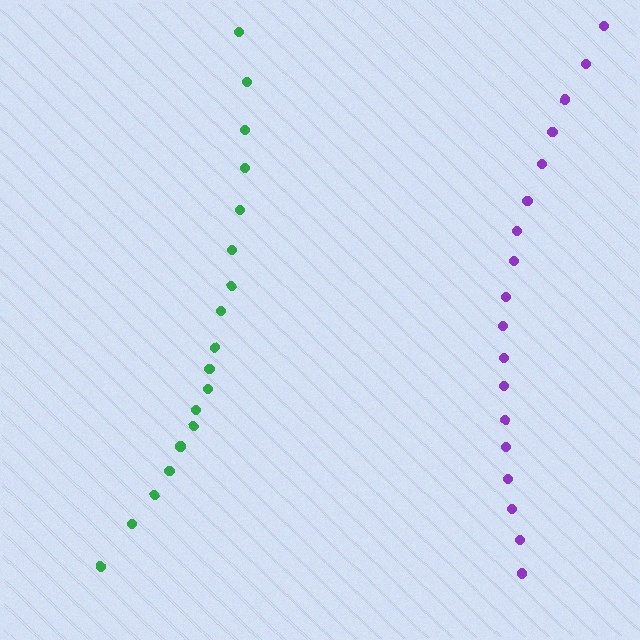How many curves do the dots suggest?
There are 2 distinct paths.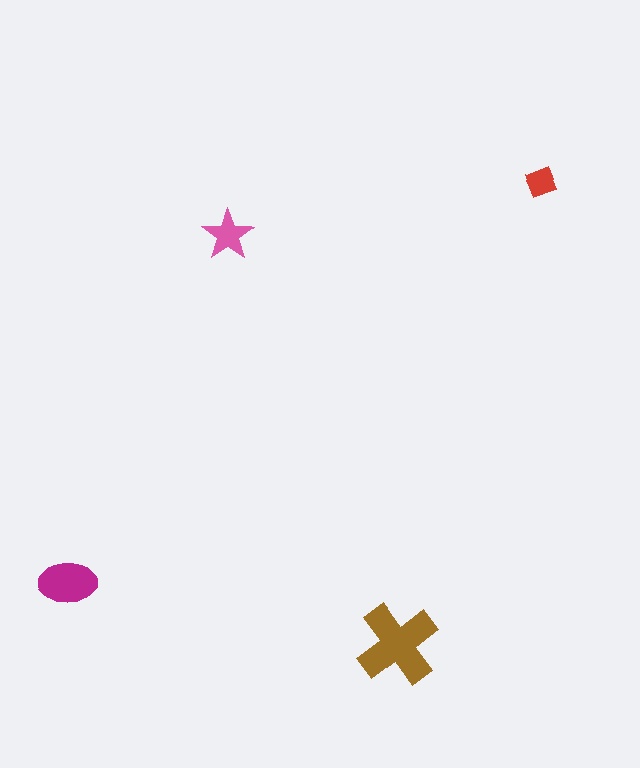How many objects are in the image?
There are 4 objects in the image.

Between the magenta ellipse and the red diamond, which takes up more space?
The magenta ellipse.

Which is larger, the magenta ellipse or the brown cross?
The brown cross.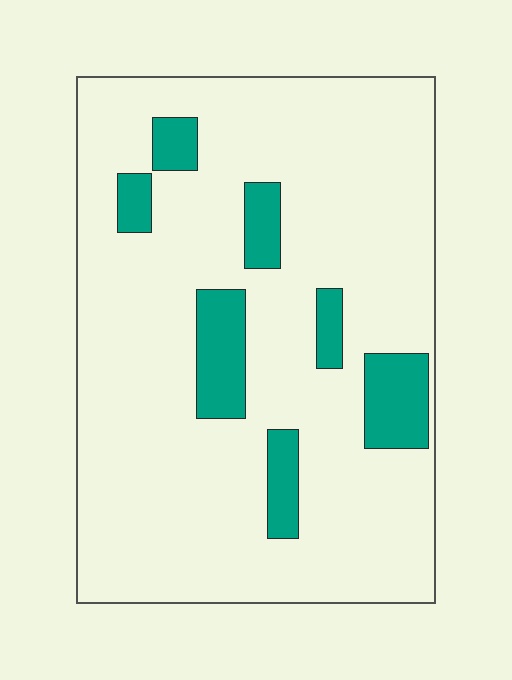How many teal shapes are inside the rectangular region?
7.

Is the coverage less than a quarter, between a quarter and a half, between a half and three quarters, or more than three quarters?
Less than a quarter.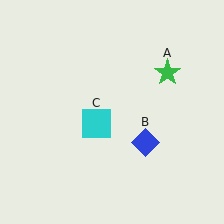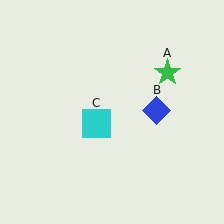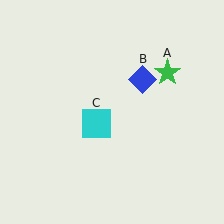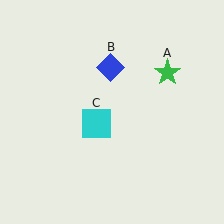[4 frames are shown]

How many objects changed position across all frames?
1 object changed position: blue diamond (object B).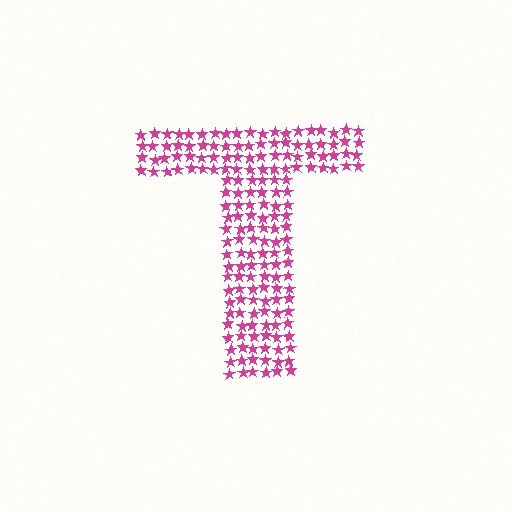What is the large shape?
The large shape is the letter T.